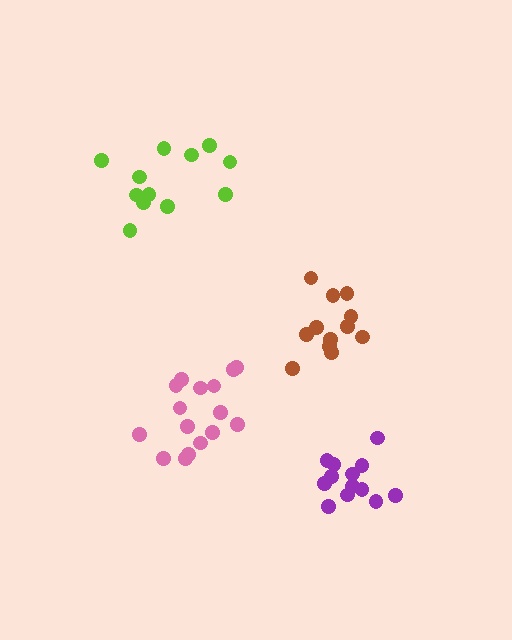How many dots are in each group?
Group 1: 16 dots, Group 2: 12 dots, Group 3: 12 dots, Group 4: 14 dots (54 total).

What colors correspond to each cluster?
The clusters are colored: pink, brown, lime, purple.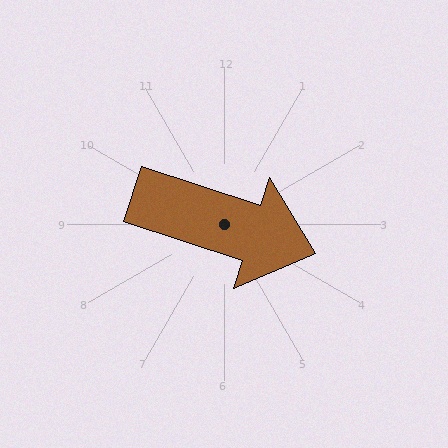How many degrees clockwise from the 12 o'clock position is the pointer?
Approximately 108 degrees.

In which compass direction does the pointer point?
East.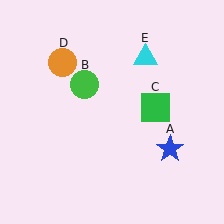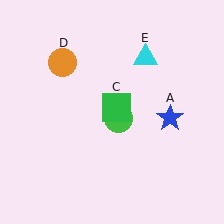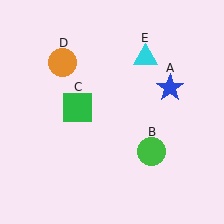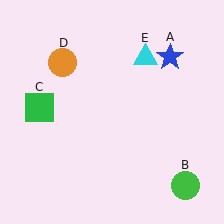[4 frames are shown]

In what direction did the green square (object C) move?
The green square (object C) moved left.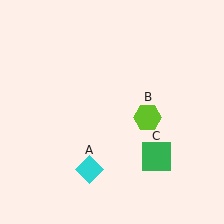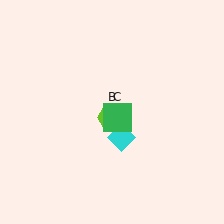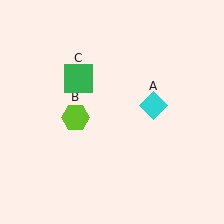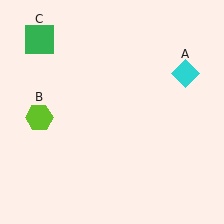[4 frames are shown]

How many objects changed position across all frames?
3 objects changed position: cyan diamond (object A), lime hexagon (object B), green square (object C).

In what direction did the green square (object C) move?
The green square (object C) moved up and to the left.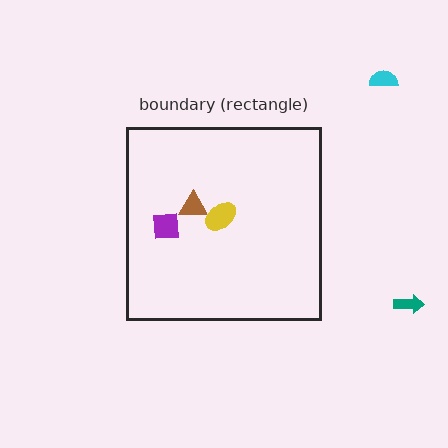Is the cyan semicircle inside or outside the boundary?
Outside.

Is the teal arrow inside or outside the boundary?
Outside.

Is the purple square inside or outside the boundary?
Inside.